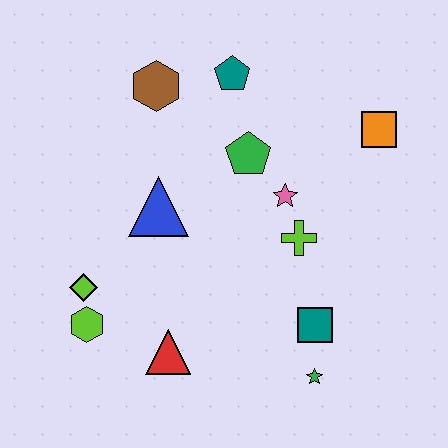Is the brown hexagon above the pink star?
Yes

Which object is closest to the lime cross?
The pink star is closest to the lime cross.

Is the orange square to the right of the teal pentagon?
Yes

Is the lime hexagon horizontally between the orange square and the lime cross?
No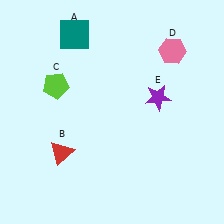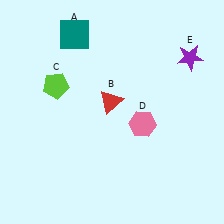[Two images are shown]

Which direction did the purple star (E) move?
The purple star (E) moved up.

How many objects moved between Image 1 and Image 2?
3 objects moved between the two images.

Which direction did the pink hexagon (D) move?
The pink hexagon (D) moved down.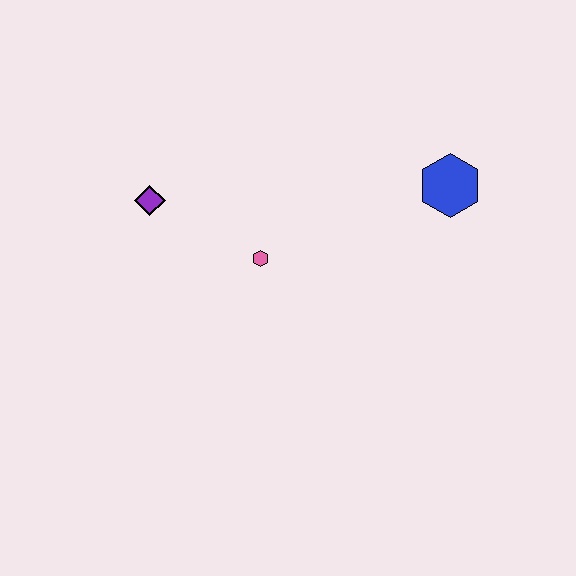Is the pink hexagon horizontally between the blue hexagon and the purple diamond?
Yes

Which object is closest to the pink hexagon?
The purple diamond is closest to the pink hexagon.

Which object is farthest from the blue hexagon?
The purple diamond is farthest from the blue hexagon.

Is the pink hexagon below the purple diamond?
Yes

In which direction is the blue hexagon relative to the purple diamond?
The blue hexagon is to the right of the purple diamond.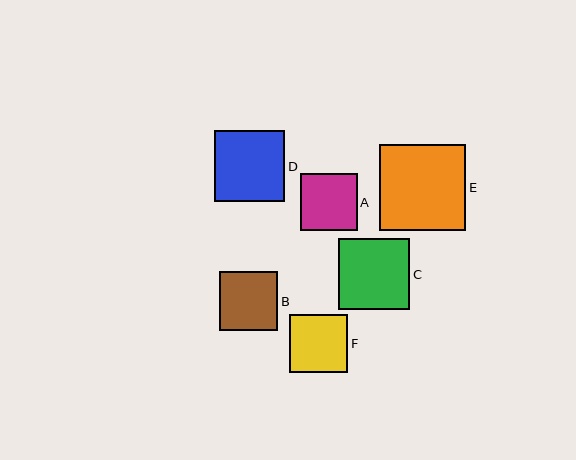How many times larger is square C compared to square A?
Square C is approximately 1.2 times the size of square A.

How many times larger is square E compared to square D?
Square E is approximately 1.2 times the size of square D.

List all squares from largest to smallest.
From largest to smallest: E, C, D, B, F, A.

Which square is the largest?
Square E is the largest with a size of approximately 86 pixels.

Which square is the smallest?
Square A is the smallest with a size of approximately 57 pixels.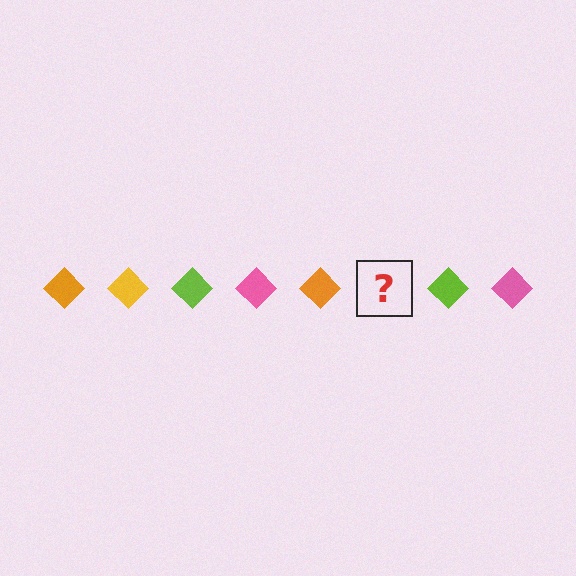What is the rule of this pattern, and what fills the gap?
The rule is that the pattern cycles through orange, yellow, lime, pink diamonds. The gap should be filled with a yellow diamond.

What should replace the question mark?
The question mark should be replaced with a yellow diamond.